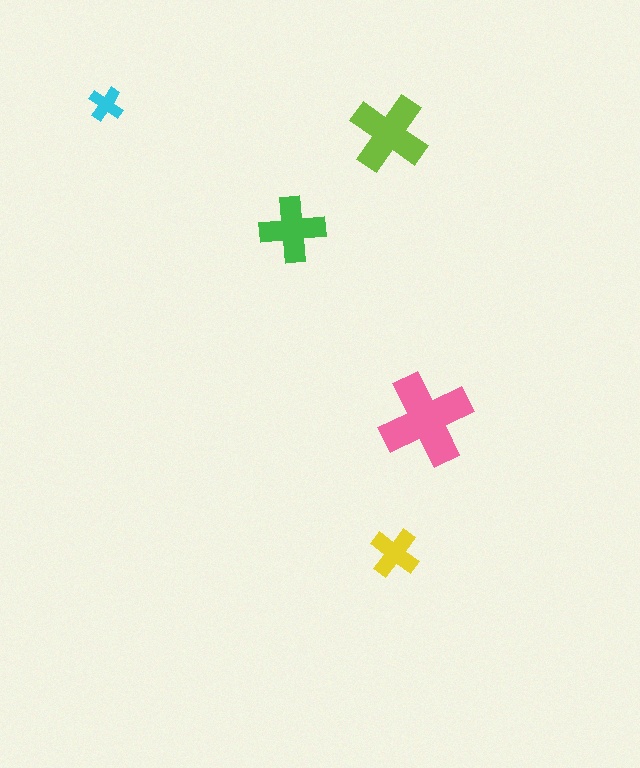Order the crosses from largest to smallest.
the pink one, the lime one, the green one, the yellow one, the cyan one.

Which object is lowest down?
The yellow cross is bottommost.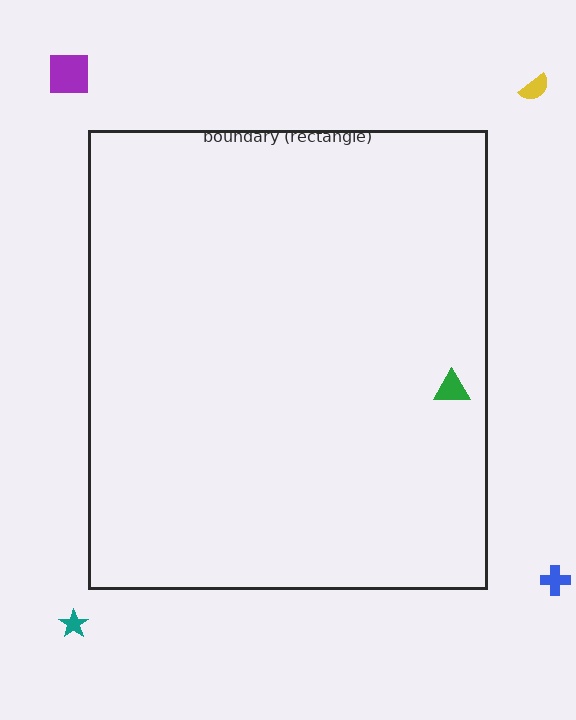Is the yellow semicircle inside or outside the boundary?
Outside.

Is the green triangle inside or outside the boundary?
Inside.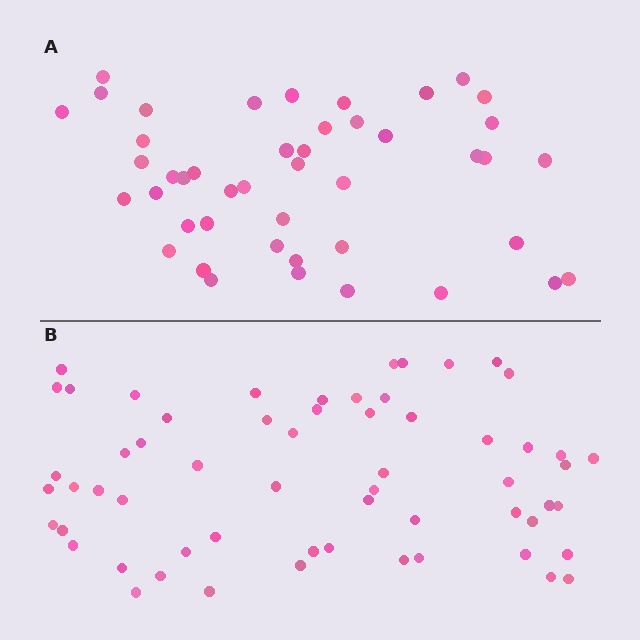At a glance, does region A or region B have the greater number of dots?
Region B (the bottom region) has more dots.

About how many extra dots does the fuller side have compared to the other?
Region B has approximately 15 more dots than region A.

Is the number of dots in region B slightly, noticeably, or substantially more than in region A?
Region B has noticeably more, but not dramatically so. The ratio is roughly 1.3 to 1.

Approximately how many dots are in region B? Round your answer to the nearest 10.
About 60 dots.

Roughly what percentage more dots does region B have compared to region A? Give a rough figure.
About 35% more.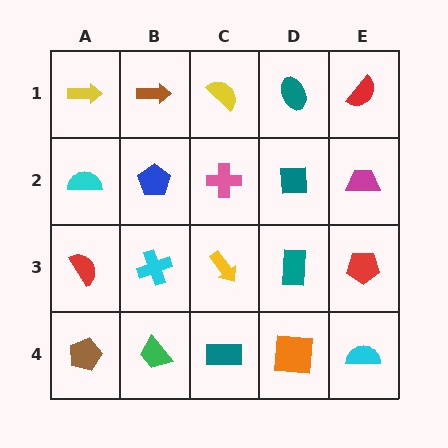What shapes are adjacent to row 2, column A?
A yellow arrow (row 1, column A), a red semicircle (row 3, column A), a blue pentagon (row 2, column B).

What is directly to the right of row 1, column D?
A red semicircle.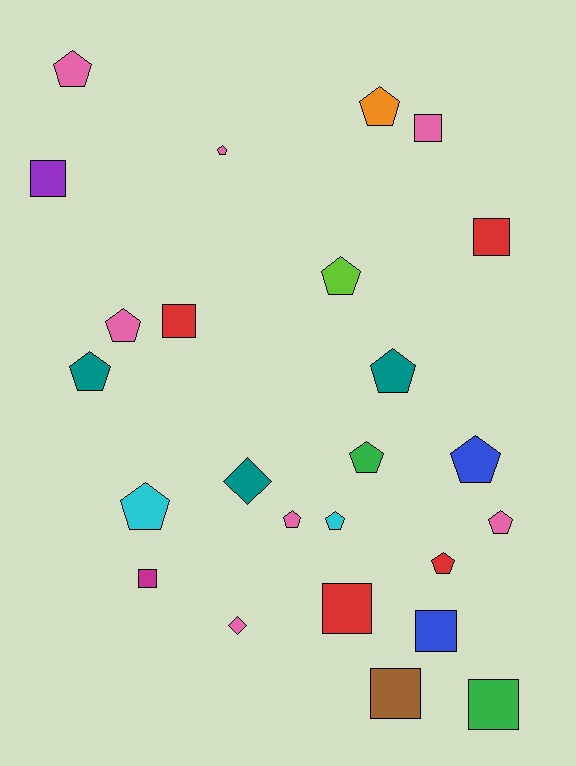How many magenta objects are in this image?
There is 1 magenta object.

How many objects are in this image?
There are 25 objects.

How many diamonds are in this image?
There are 2 diamonds.